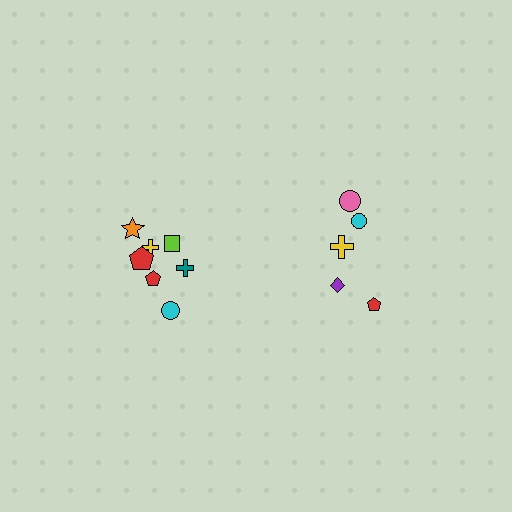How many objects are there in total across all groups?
There are 12 objects.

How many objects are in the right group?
There are 5 objects.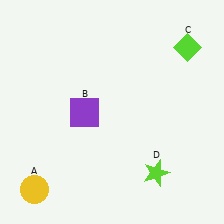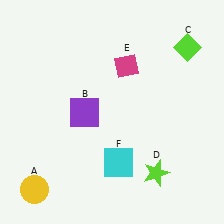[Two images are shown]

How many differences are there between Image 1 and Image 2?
There are 2 differences between the two images.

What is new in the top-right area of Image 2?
A magenta diamond (E) was added in the top-right area of Image 2.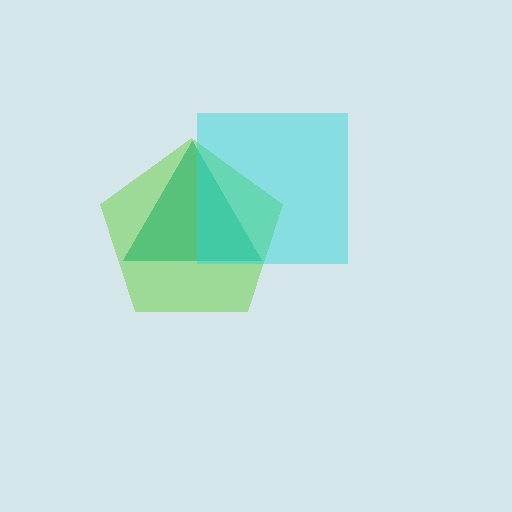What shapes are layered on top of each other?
The layered shapes are: a teal triangle, a lime pentagon, a cyan square.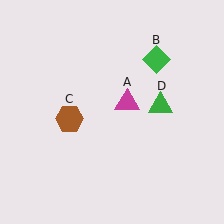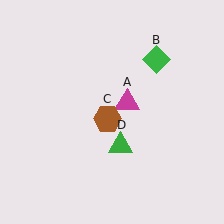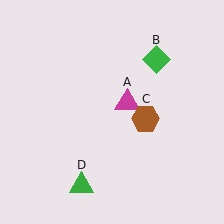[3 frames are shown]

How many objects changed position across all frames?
2 objects changed position: brown hexagon (object C), green triangle (object D).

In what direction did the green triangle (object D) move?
The green triangle (object D) moved down and to the left.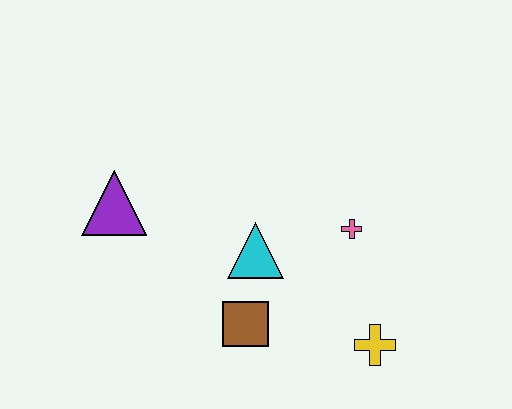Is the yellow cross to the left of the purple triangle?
No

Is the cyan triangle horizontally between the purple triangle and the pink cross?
Yes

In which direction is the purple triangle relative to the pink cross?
The purple triangle is to the left of the pink cross.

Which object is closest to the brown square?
The cyan triangle is closest to the brown square.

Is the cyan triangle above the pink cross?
No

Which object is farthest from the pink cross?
The purple triangle is farthest from the pink cross.